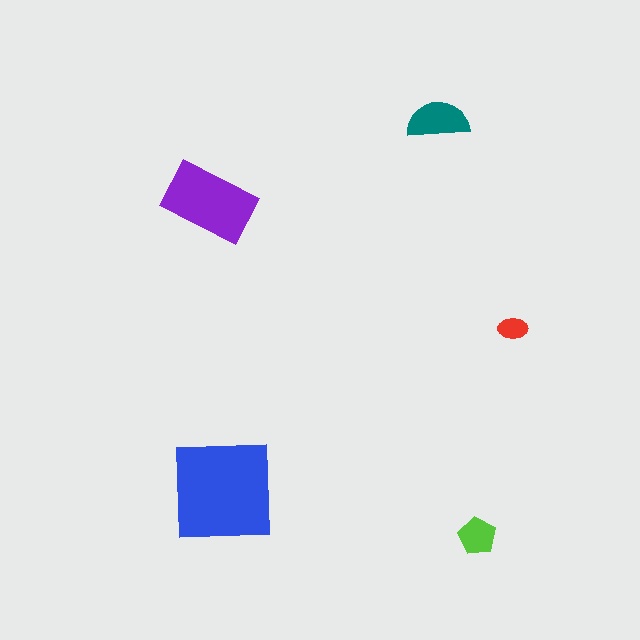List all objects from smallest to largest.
The red ellipse, the lime pentagon, the teal semicircle, the purple rectangle, the blue square.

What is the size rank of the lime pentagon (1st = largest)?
4th.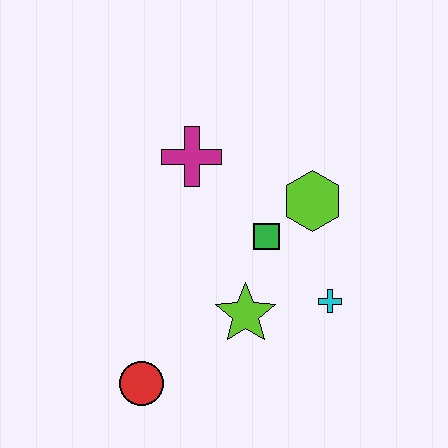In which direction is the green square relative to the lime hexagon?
The green square is to the left of the lime hexagon.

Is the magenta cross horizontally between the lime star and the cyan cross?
No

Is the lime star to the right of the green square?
No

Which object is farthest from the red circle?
The lime hexagon is farthest from the red circle.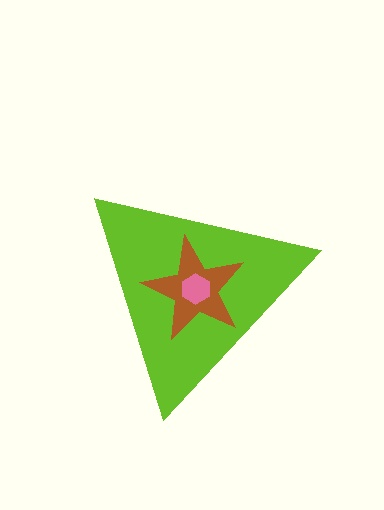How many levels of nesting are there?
3.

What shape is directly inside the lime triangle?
The brown star.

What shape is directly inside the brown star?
The pink hexagon.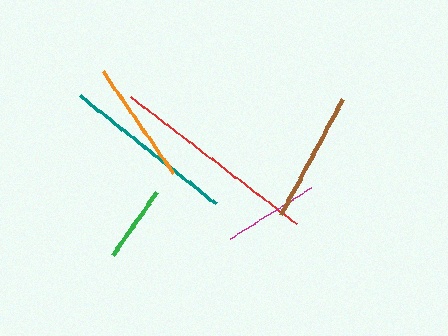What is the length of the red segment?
The red segment is approximately 209 pixels long.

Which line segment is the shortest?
The green line is the shortest at approximately 77 pixels.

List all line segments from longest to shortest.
From longest to shortest: red, teal, brown, orange, magenta, green.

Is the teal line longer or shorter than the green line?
The teal line is longer than the green line.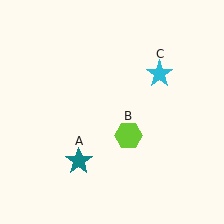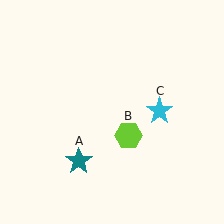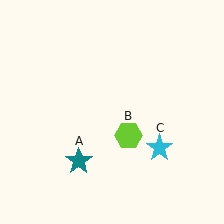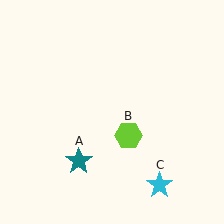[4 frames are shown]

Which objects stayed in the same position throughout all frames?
Teal star (object A) and lime hexagon (object B) remained stationary.